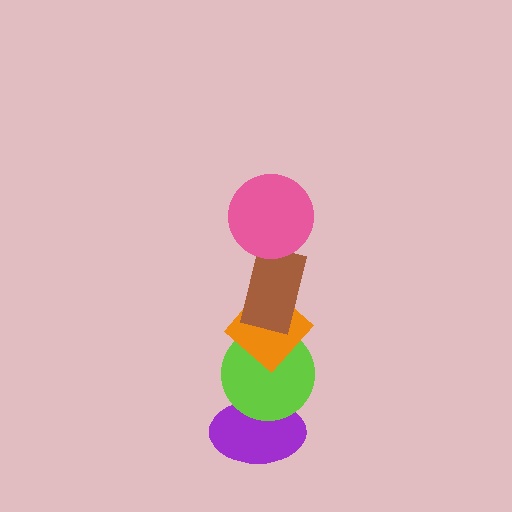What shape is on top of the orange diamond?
The brown rectangle is on top of the orange diamond.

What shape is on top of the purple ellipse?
The lime circle is on top of the purple ellipse.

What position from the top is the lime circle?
The lime circle is 4th from the top.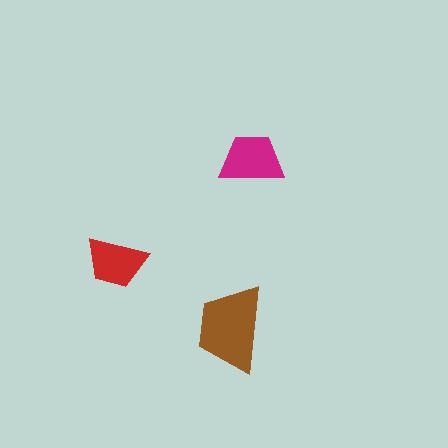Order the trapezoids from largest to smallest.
the brown one, the magenta one, the red one.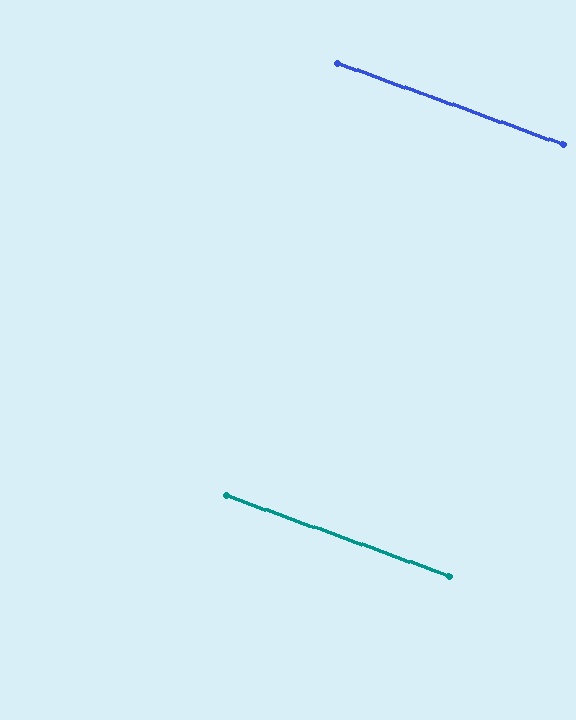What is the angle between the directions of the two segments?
Approximately 0 degrees.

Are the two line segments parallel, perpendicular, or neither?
Parallel — their directions differ by only 0.1°.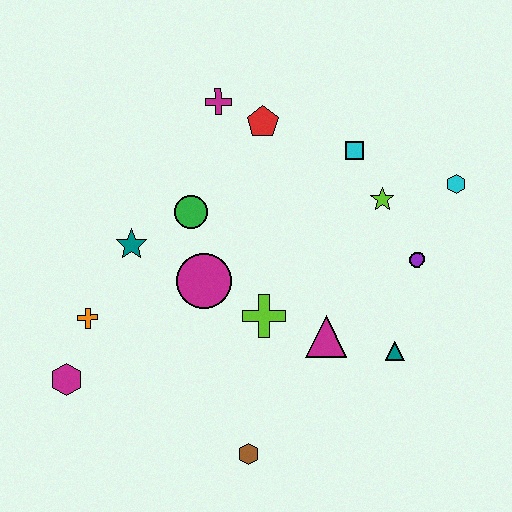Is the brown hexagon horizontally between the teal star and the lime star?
Yes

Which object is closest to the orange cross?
The magenta hexagon is closest to the orange cross.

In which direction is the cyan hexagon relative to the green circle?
The cyan hexagon is to the right of the green circle.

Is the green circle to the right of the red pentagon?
No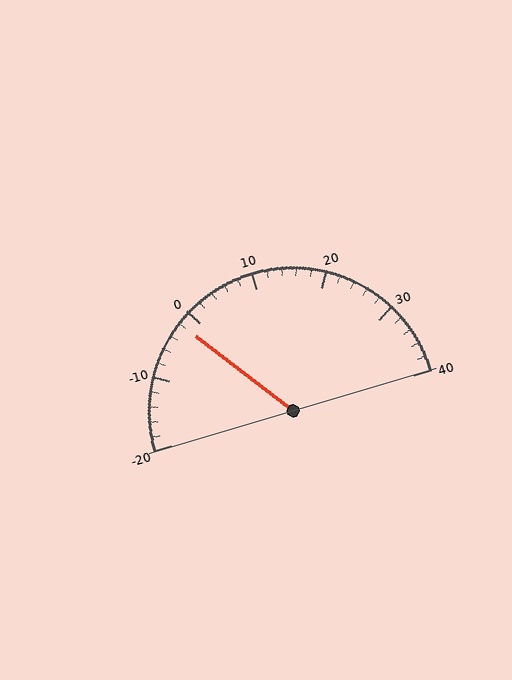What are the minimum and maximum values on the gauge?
The gauge ranges from -20 to 40.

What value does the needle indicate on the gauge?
The needle indicates approximately -2.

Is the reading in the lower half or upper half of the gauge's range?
The reading is in the lower half of the range (-20 to 40).